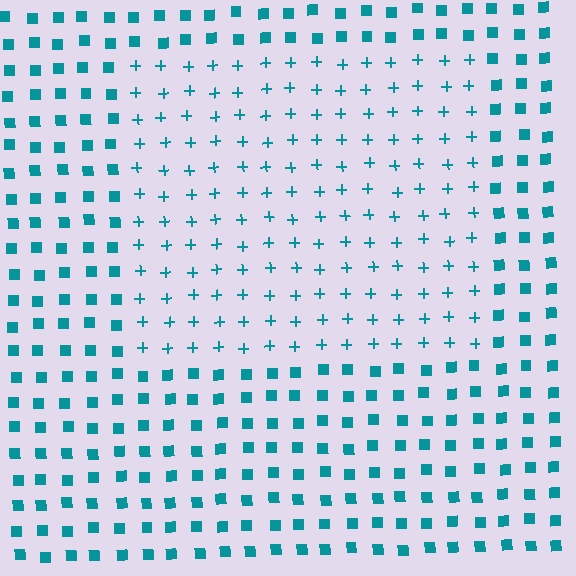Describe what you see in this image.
The image is filled with small teal elements arranged in a uniform grid. A rectangle-shaped region contains plus signs, while the surrounding area contains squares. The boundary is defined purely by the change in element shape.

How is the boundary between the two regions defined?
The boundary is defined by a change in element shape: plus signs inside vs. squares outside. All elements share the same color and spacing.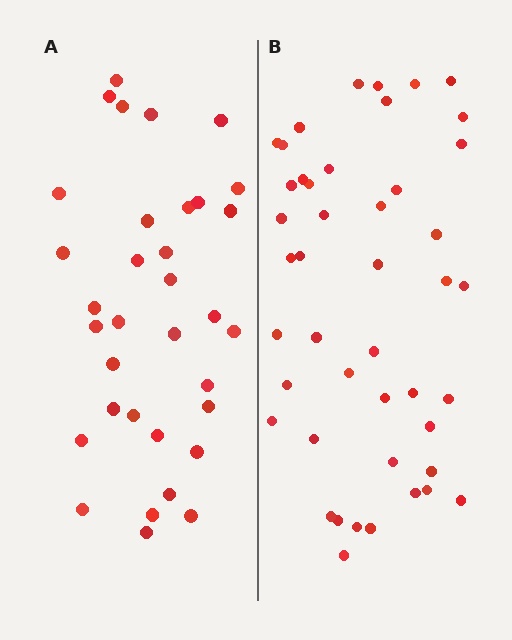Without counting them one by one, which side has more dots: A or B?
Region B (the right region) has more dots.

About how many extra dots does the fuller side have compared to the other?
Region B has roughly 12 or so more dots than region A.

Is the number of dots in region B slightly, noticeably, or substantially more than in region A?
Region B has noticeably more, but not dramatically so. The ratio is roughly 1.3 to 1.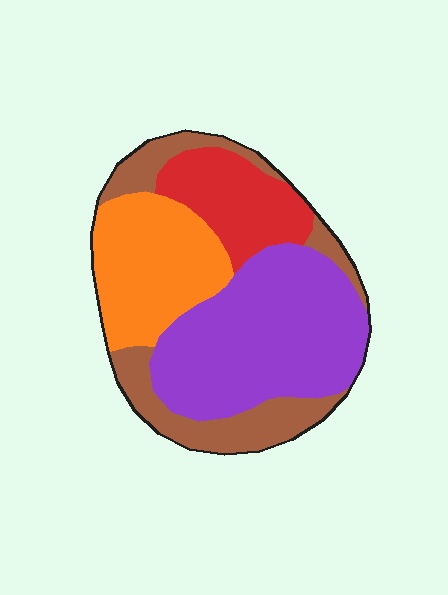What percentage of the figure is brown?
Brown covers 21% of the figure.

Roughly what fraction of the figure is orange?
Orange takes up about one quarter (1/4) of the figure.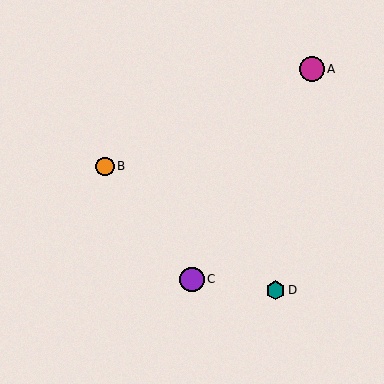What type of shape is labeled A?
Shape A is a magenta circle.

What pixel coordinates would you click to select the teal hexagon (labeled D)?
Click at (275, 290) to select the teal hexagon D.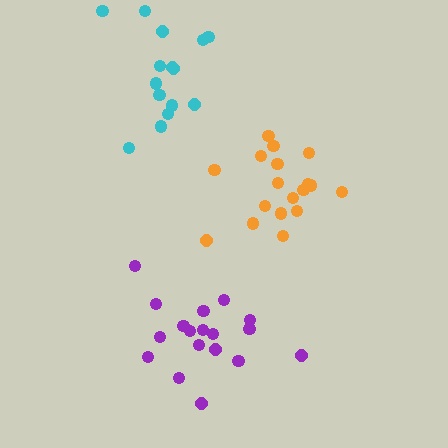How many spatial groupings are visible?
There are 3 spatial groupings.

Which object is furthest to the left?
The cyan cluster is leftmost.